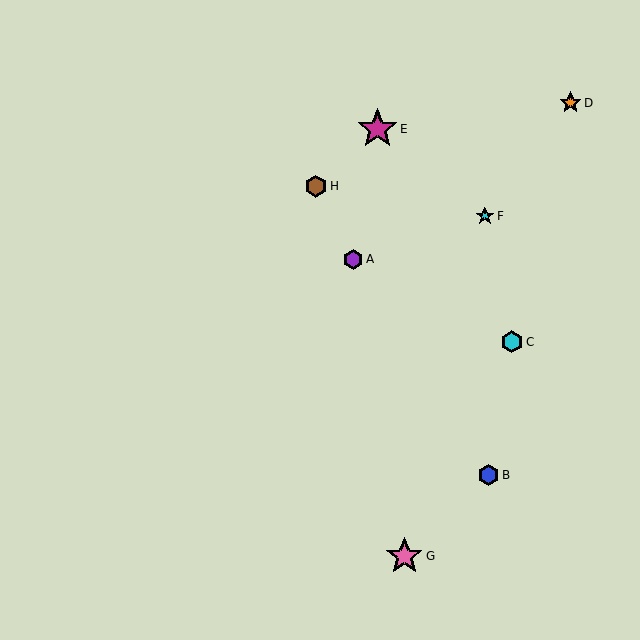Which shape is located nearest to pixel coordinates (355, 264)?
The purple hexagon (labeled A) at (353, 259) is nearest to that location.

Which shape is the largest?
The magenta star (labeled E) is the largest.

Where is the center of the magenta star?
The center of the magenta star is at (377, 129).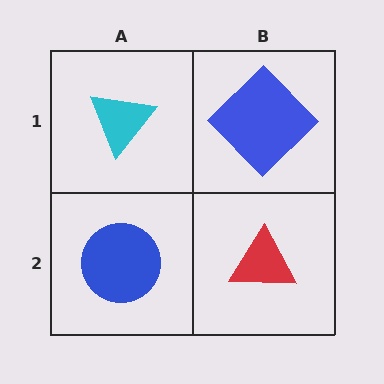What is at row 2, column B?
A red triangle.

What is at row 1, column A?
A cyan triangle.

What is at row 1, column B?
A blue diamond.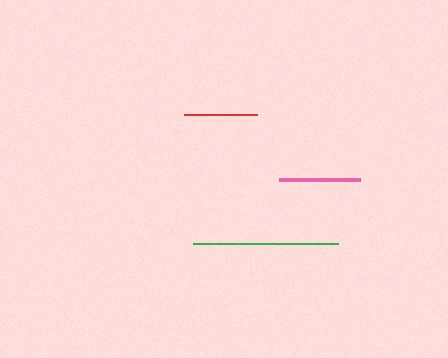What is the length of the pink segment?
The pink segment is approximately 82 pixels long.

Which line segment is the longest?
The green line is the longest at approximately 145 pixels.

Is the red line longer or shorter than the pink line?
The pink line is longer than the red line.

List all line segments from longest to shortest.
From longest to shortest: green, pink, red.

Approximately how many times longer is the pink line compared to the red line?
The pink line is approximately 1.1 times the length of the red line.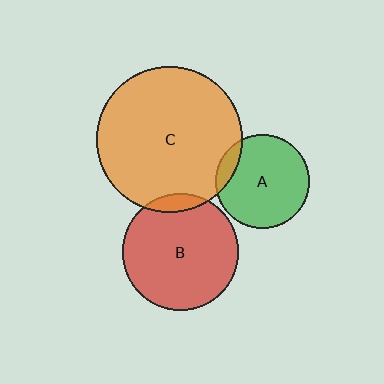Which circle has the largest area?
Circle C (orange).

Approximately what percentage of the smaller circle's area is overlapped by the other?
Approximately 10%.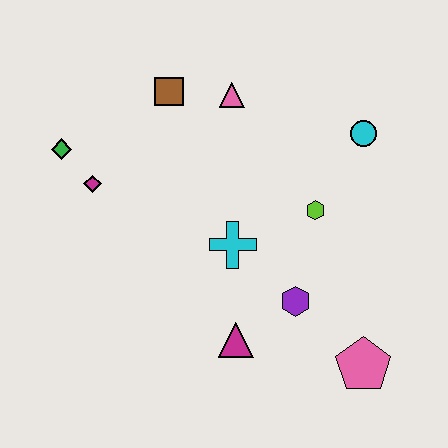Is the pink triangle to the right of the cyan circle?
No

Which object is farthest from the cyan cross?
The green diamond is farthest from the cyan cross.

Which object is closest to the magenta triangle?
The purple hexagon is closest to the magenta triangle.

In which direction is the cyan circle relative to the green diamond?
The cyan circle is to the right of the green diamond.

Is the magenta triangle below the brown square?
Yes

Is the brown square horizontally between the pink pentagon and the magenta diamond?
Yes